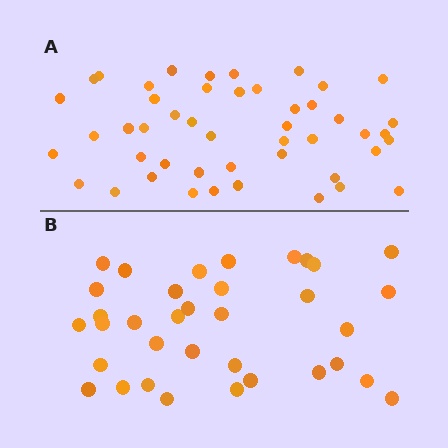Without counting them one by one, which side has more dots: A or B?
Region A (the top region) has more dots.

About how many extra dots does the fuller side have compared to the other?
Region A has roughly 12 or so more dots than region B.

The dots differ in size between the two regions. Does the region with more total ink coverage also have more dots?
No. Region B has more total ink coverage because its dots are larger, but region A actually contains more individual dots. Total area can be misleading — the number of items is what matters here.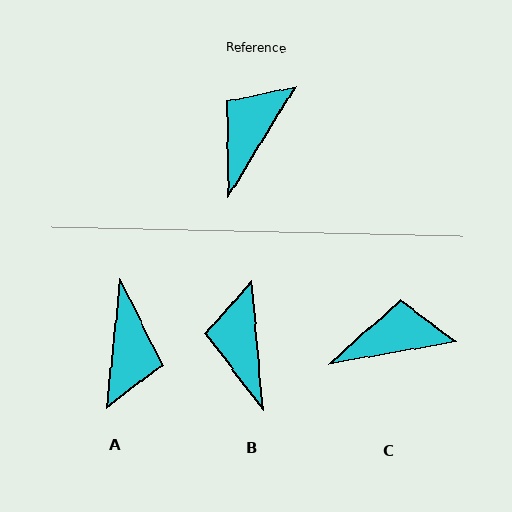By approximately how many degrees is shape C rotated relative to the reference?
Approximately 49 degrees clockwise.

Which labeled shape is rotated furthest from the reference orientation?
A, about 154 degrees away.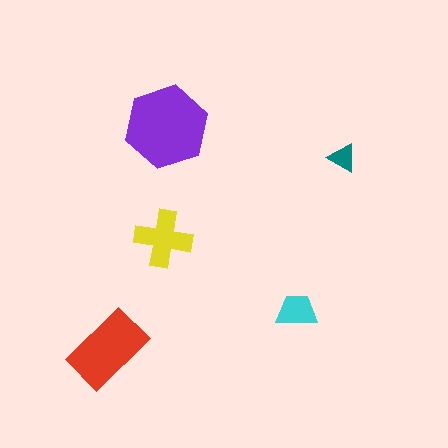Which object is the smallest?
The teal triangle.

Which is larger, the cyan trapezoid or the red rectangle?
The red rectangle.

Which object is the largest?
The purple hexagon.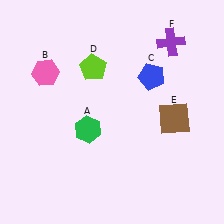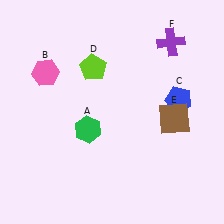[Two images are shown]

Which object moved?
The blue pentagon (C) moved right.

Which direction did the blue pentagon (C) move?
The blue pentagon (C) moved right.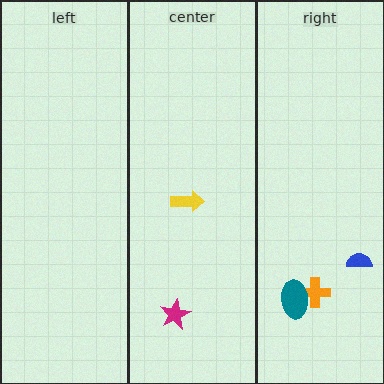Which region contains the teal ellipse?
The right region.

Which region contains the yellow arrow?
The center region.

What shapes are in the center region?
The yellow arrow, the magenta star.